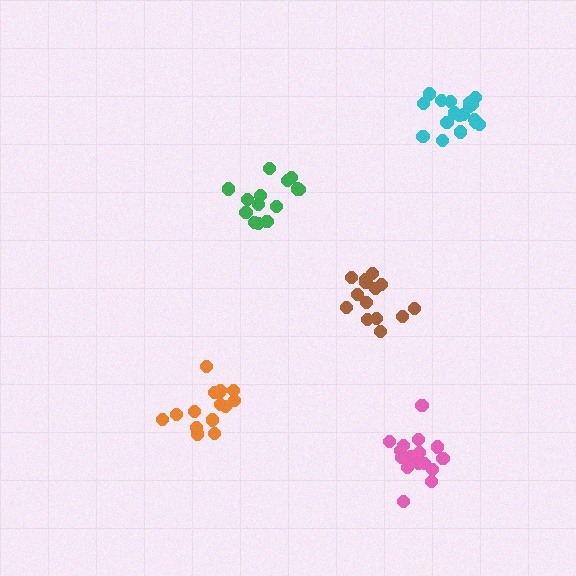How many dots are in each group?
Group 1: 15 dots, Group 2: 14 dots, Group 3: 17 dots, Group 4: 14 dots, Group 5: 18 dots (78 total).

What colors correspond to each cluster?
The clusters are colored: orange, green, pink, brown, cyan.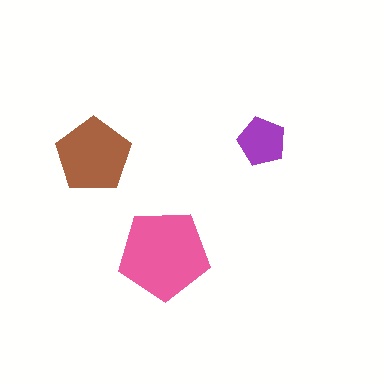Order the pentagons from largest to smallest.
the pink one, the brown one, the purple one.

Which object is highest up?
The purple pentagon is topmost.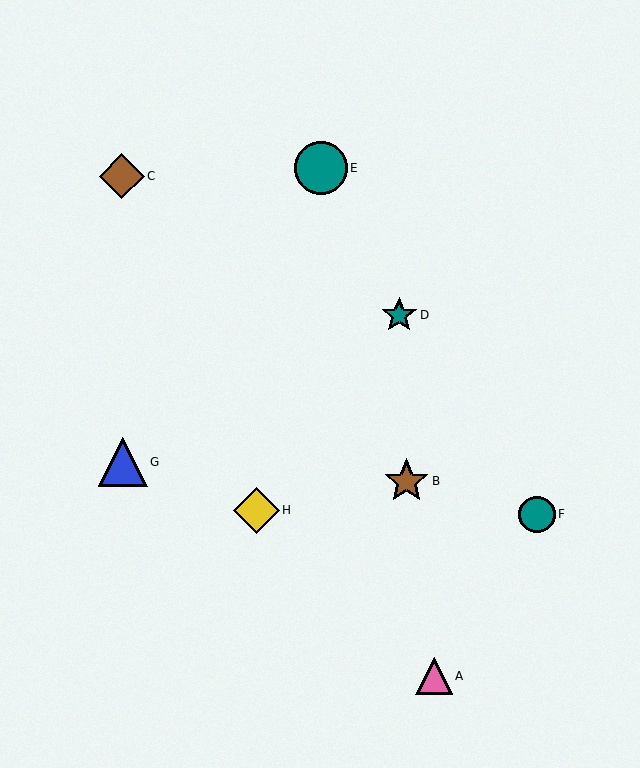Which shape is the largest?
The teal circle (labeled E) is the largest.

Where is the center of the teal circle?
The center of the teal circle is at (321, 168).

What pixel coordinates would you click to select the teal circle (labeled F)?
Click at (537, 514) to select the teal circle F.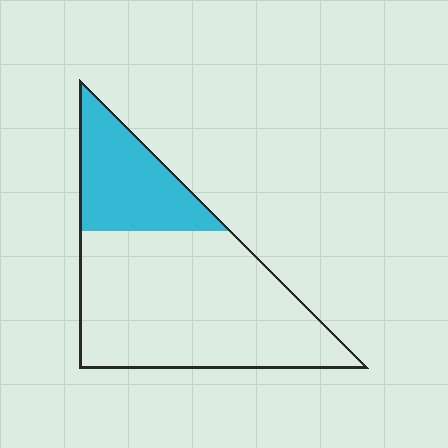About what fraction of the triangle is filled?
About one quarter (1/4).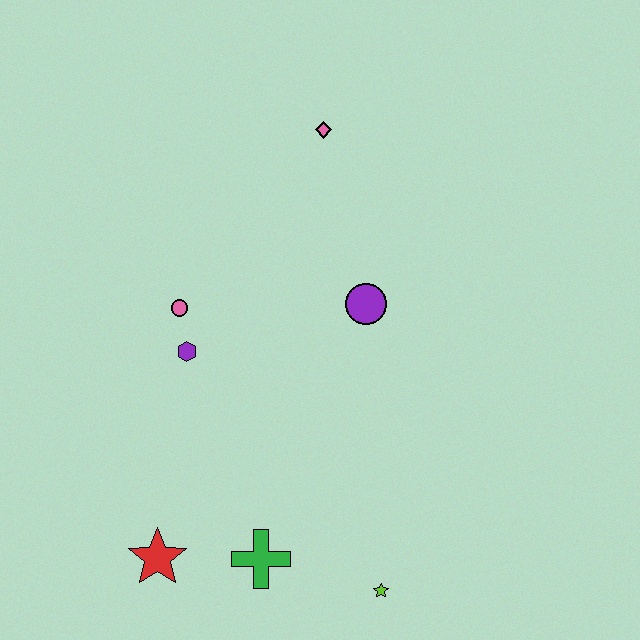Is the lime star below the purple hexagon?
Yes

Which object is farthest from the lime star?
The pink diamond is farthest from the lime star.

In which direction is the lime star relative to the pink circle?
The lime star is below the pink circle.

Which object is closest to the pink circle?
The purple hexagon is closest to the pink circle.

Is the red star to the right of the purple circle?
No